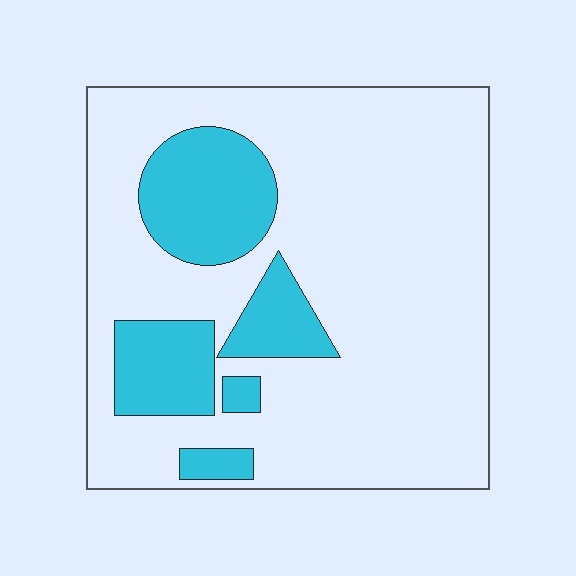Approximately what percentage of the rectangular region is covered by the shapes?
Approximately 20%.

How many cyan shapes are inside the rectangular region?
5.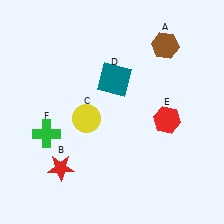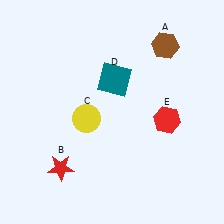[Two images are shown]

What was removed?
The green cross (F) was removed in Image 2.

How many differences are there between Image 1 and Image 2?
There is 1 difference between the two images.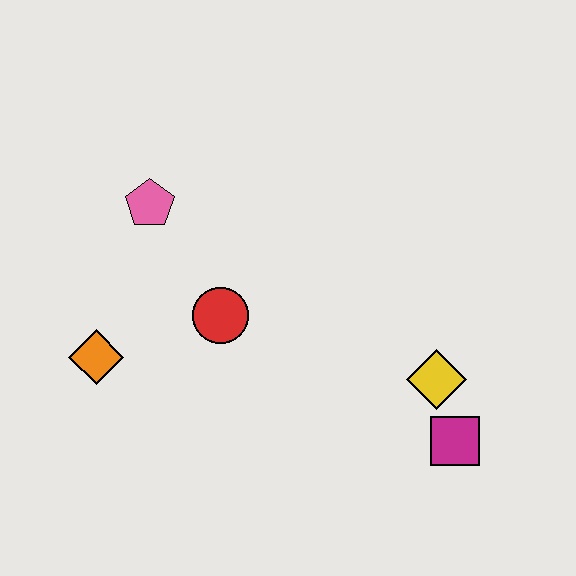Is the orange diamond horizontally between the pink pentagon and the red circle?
No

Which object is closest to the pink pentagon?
The red circle is closest to the pink pentagon.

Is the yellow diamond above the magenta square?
Yes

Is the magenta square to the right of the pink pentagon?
Yes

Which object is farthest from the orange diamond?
The magenta square is farthest from the orange diamond.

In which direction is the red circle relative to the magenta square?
The red circle is to the left of the magenta square.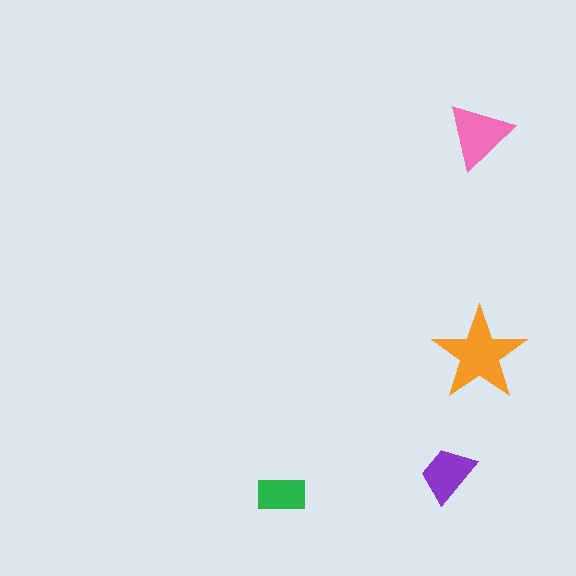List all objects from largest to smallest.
The orange star, the pink triangle, the purple trapezoid, the green rectangle.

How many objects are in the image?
There are 4 objects in the image.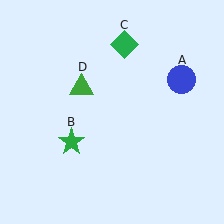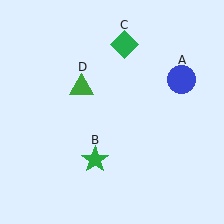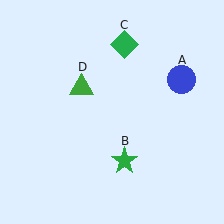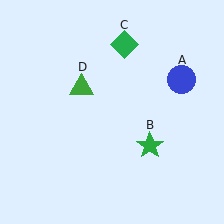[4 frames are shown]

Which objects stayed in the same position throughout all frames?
Blue circle (object A) and green diamond (object C) and green triangle (object D) remained stationary.